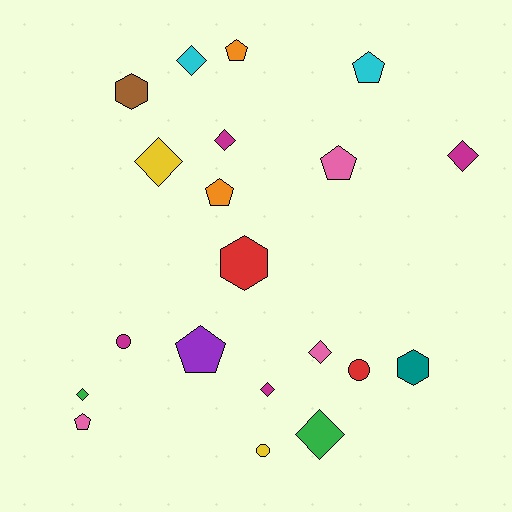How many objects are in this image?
There are 20 objects.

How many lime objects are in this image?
There are no lime objects.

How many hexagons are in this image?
There are 3 hexagons.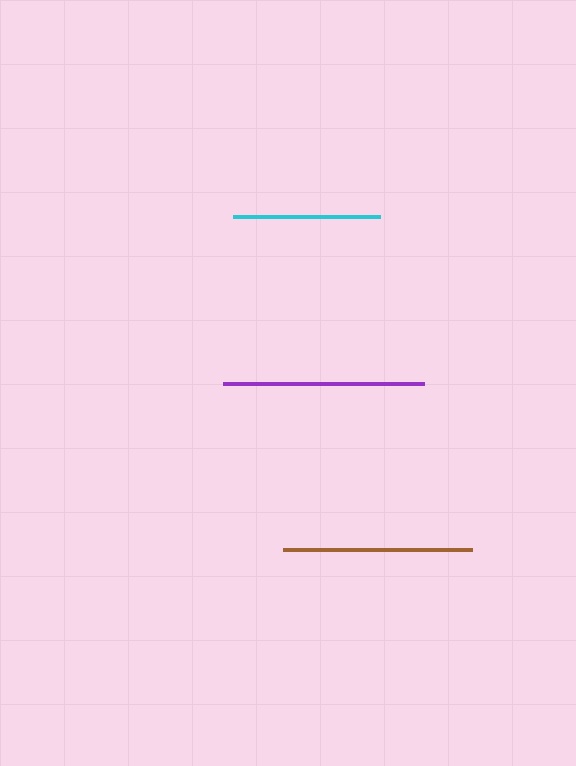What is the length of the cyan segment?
The cyan segment is approximately 147 pixels long.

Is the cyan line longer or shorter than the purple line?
The purple line is longer than the cyan line.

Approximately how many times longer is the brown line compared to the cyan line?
The brown line is approximately 1.3 times the length of the cyan line.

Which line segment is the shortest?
The cyan line is the shortest at approximately 147 pixels.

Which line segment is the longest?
The purple line is the longest at approximately 201 pixels.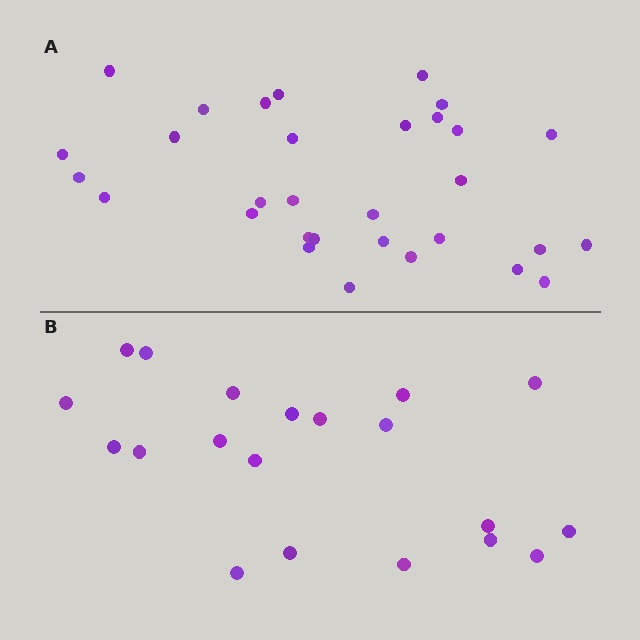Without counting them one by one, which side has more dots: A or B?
Region A (the top region) has more dots.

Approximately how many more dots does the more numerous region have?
Region A has roughly 12 or so more dots than region B.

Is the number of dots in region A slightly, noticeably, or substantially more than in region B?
Region A has substantially more. The ratio is roughly 1.6 to 1.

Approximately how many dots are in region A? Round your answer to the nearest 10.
About 30 dots. (The exact count is 31, which rounds to 30.)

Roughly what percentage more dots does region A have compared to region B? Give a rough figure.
About 55% more.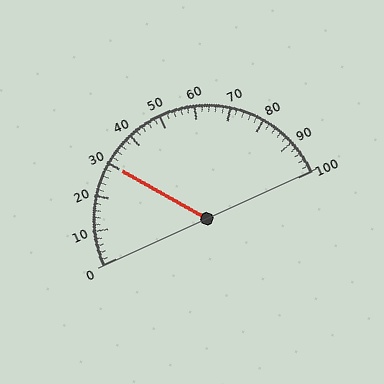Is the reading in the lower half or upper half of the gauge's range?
The reading is in the lower half of the range (0 to 100).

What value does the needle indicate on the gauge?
The needle indicates approximately 30.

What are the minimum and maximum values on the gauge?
The gauge ranges from 0 to 100.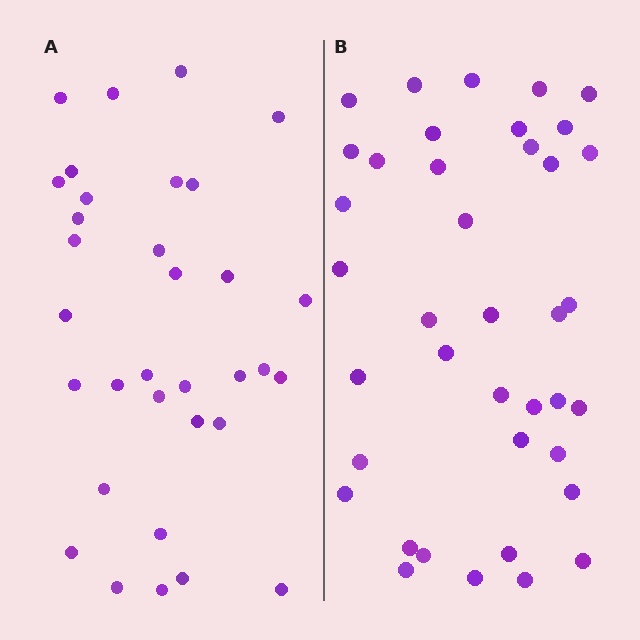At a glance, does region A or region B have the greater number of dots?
Region B (the right region) has more dots.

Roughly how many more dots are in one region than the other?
Region B has about 6 more dots than region A.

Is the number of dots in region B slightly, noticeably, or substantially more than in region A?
Region B has only slightly more — the two regions are fairly close. The ratio is roughly 1.2 to 1.